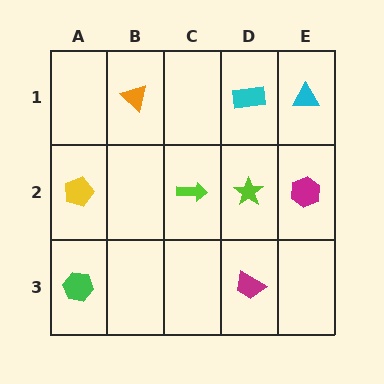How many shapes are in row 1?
3 shapes.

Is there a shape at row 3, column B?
No, that cell is empty.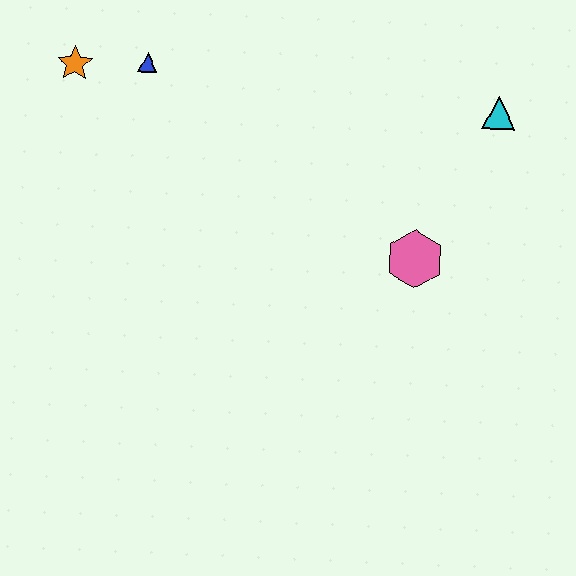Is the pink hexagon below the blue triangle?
Yes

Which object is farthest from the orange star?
The cyan triangle is farthest from the orange star.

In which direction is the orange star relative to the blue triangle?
The orange star is to the left of the blue triangle.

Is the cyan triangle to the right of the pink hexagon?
Yes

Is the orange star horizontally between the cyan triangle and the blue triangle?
No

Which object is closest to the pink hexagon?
The cyan triangle is closest to the pink hexagon.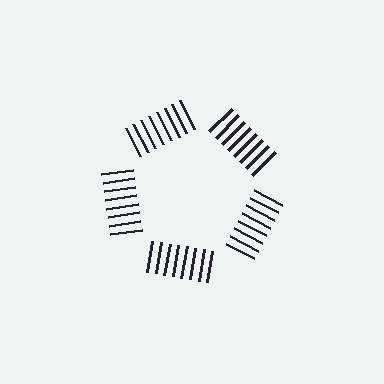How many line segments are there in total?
40 — 8 along each of the 5 edges.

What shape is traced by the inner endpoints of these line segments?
An illusory pentagon — the line segments terminate on its edges but no continuous stroke is drawn.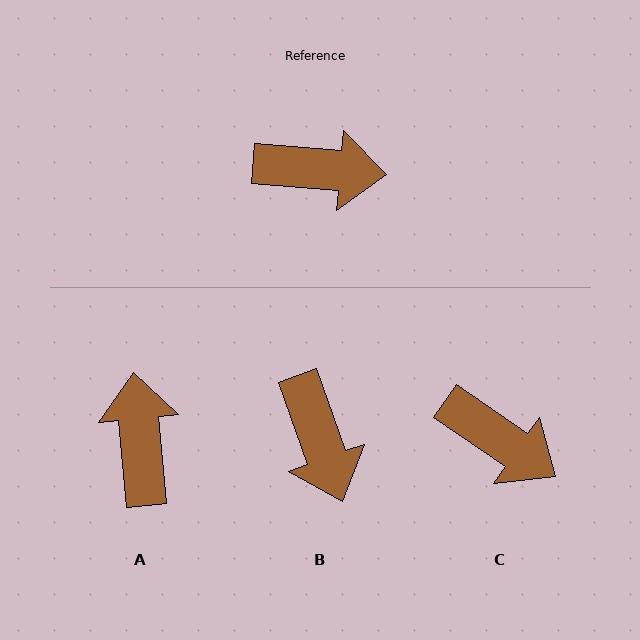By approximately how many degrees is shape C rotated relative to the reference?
Approximately 30 degrees clockwise.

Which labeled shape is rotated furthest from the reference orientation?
A, about 100 degrees away.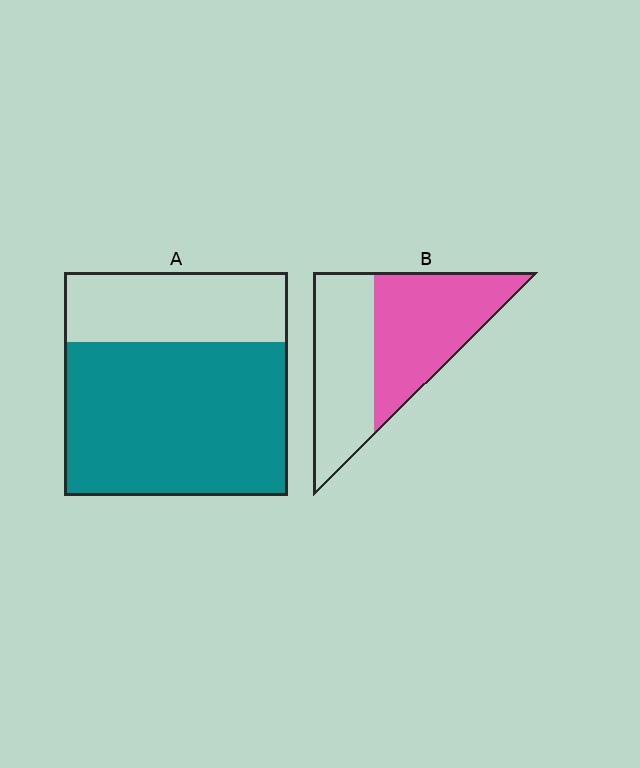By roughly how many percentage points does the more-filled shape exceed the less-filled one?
By roughly 15 percentage points (A over B).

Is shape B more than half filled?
Roughly half.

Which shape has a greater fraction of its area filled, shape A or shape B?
Shape A.